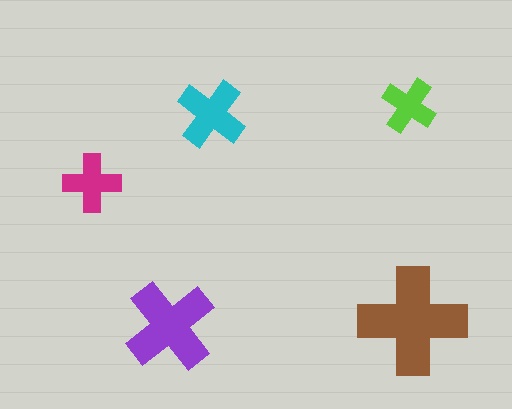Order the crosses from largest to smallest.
the brown one, the purple one, the cyan one, the magenta one, the lime one.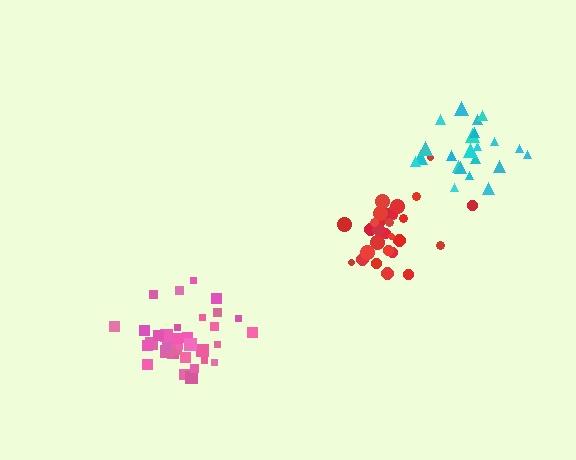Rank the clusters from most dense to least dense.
red, pink, cyan.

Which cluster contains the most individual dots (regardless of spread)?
Pink (35).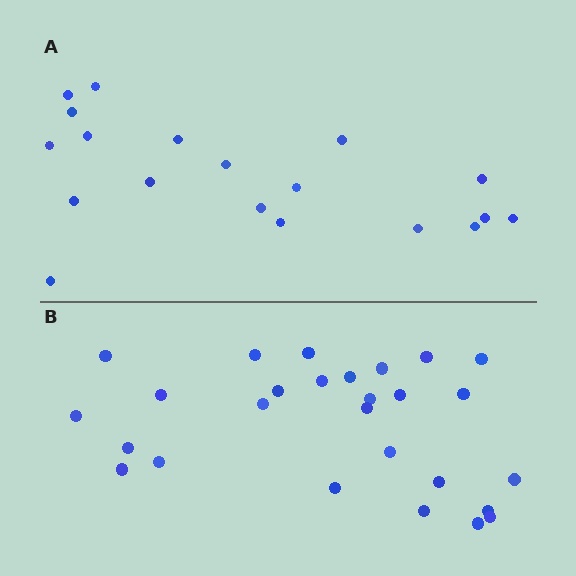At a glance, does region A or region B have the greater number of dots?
Region B (the bottom region) has more dots.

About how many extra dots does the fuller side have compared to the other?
Region B has roughly 8 or so more dots than region A.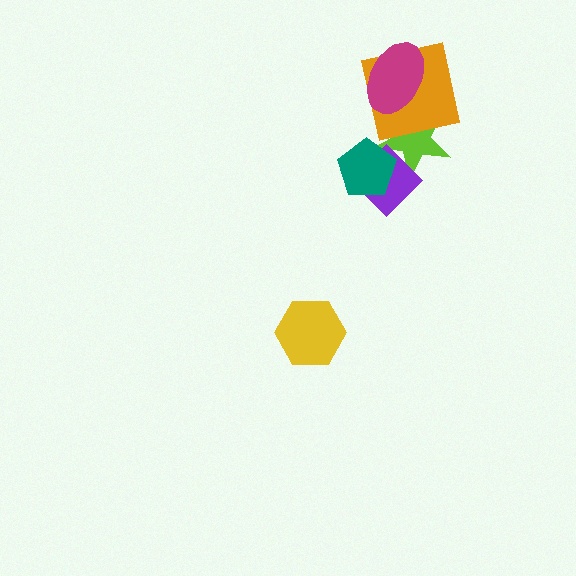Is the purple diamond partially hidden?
Yes, it is partially covered by another shape.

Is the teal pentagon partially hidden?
No, no other shape covers it.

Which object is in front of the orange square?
The magenta ellipse is in front of the orange square.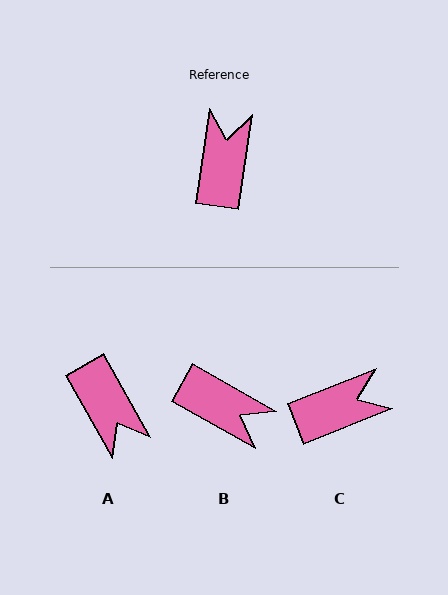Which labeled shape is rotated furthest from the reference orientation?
A, about 142 degrees away.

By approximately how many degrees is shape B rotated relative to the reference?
Approximately 111 degrees clockwise.